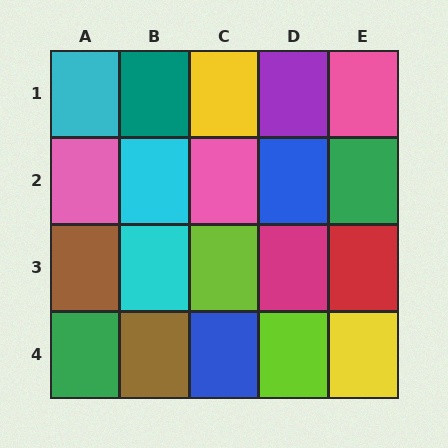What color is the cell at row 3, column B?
Cyan.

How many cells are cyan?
3 cells are cyan.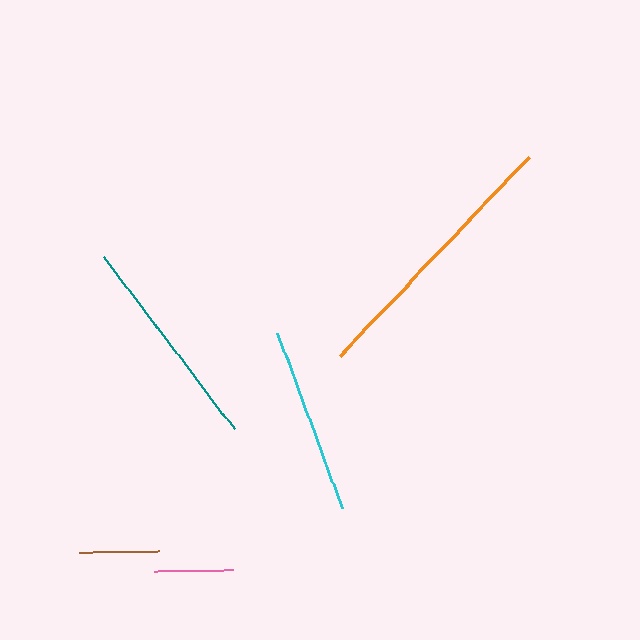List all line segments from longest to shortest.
From longest to shortest: orange, teal, cyan, brown, pink.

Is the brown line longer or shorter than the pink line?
The brown line is longer than the pink line.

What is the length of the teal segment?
The teal segment is approximately 217 pixels long.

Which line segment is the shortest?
The pink line is the shortest at approximately 80 pixels.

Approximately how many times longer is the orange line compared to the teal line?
The orange line is approximately 1.3 times the length of the teal line.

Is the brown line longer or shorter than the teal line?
The teal line is longer than the brown line.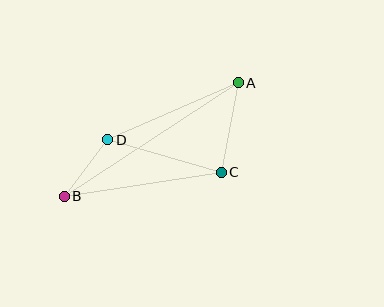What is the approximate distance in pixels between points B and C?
The distance between B and C is approximately 159 pixels.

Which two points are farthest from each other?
Points A and B are farthest from each other.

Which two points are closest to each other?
Points B and D are closest to each other.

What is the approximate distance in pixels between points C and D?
The distance between C and D is approximately 118 pixels.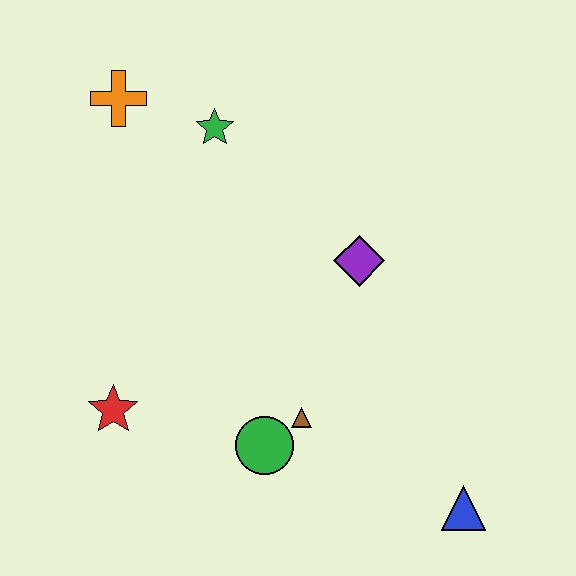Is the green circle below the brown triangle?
Yes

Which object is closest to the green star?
The orange cross is closest to the green star.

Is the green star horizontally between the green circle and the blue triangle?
No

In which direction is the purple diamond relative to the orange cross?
The purple diamond is to the right of the orange cross.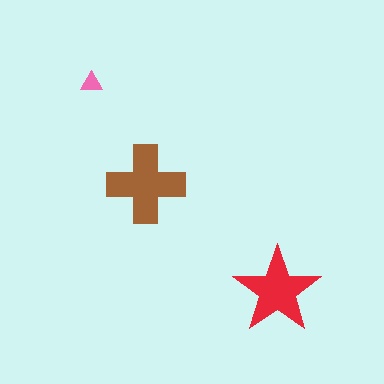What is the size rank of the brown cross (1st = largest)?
1st.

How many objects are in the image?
There are 3 objects in the image.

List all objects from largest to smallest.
The brown cross, the red star, the pink triangle.